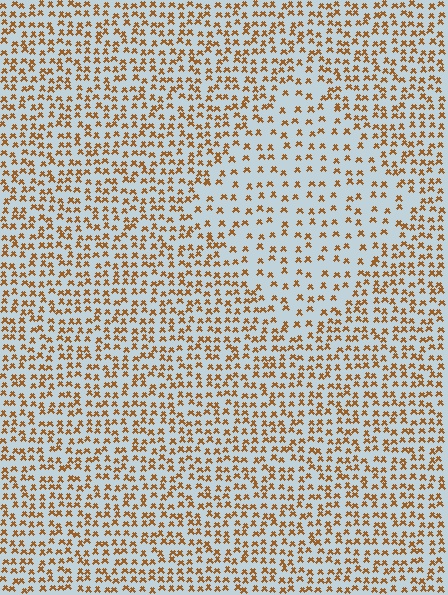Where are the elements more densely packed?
The elements are more densely packed outside the diamond boundary.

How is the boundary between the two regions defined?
The boundary is defined by a change in element density (approximately 1.9x ratio). All elements are the same color, size, and shape.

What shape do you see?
I see a diamond.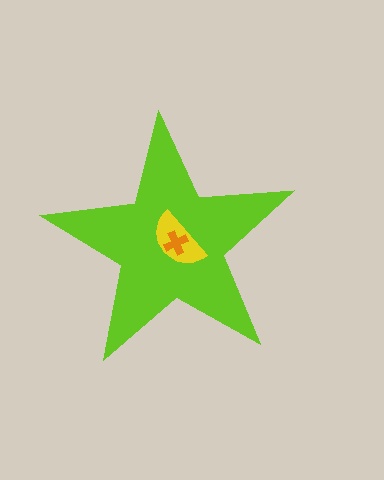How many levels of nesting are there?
3.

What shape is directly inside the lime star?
The yellow semicircle.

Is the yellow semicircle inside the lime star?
Yes.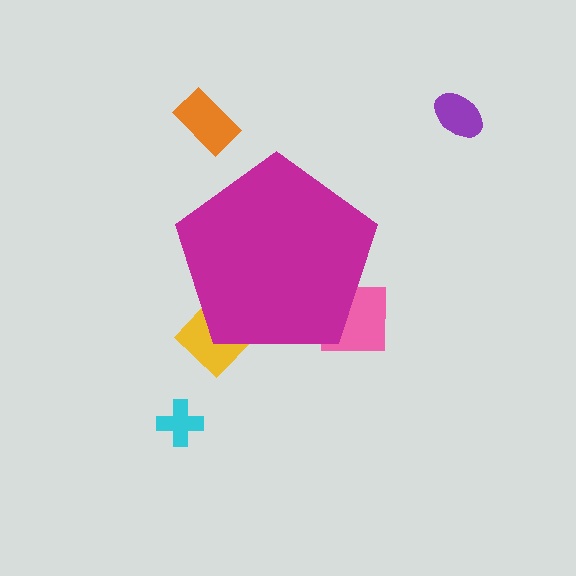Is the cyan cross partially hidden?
No, the cyan cross is fully visible.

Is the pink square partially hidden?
Yes, the pink square is partially hidden behind the magenta pentagon.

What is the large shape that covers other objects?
A magenta pentagon.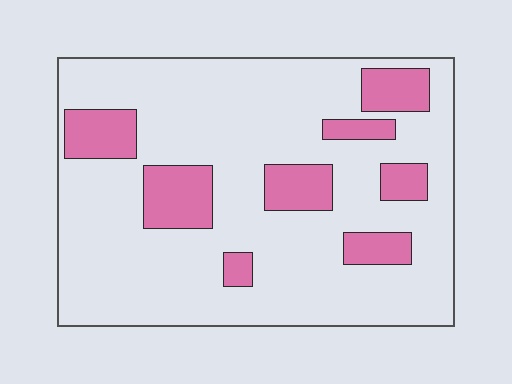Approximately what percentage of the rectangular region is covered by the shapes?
Approximately 20%.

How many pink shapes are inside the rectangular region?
8.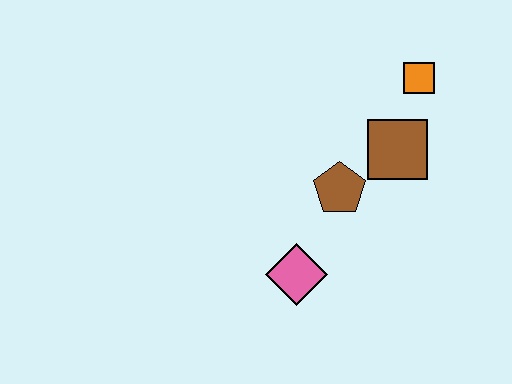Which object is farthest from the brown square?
The pink diamond is farthest from the brown square.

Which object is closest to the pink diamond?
The brown pentagon is closest to the pink diamond.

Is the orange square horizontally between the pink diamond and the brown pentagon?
No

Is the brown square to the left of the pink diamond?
No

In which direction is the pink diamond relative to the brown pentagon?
The pink diamond is below the brown pentagon.